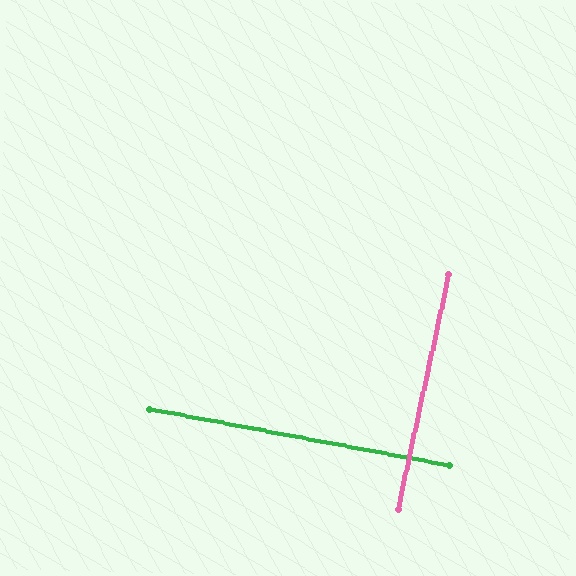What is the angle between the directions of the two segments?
Approximately 89 degrees.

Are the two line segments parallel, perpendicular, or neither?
Perpendicular — they meet at approximately 89°.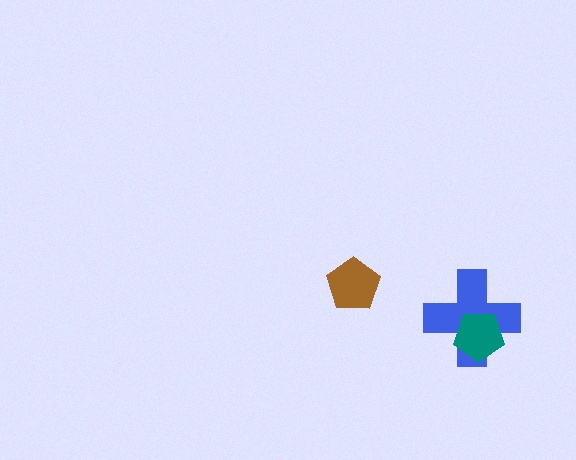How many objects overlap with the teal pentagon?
1 object overlaps with the teal pentagon.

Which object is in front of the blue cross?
The teal pentagon is in front of the blue cross.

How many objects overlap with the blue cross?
1 object overlaps with the blue cross.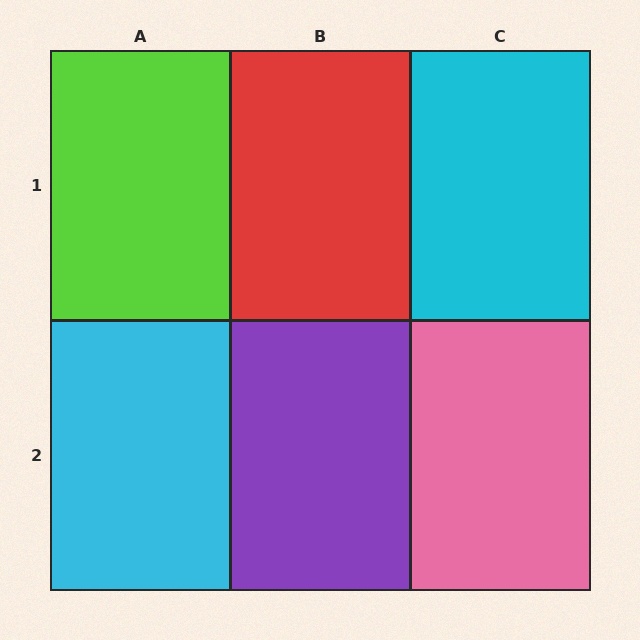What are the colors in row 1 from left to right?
Lime, red, cyan.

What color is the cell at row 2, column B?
Purple.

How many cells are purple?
1 cell is purple.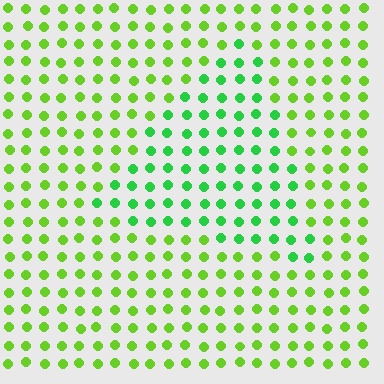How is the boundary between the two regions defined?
The boundary is defined purely by a slight shift in hue (about 33 degrees). Spacing, size, and orientation are identical on both sides.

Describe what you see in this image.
The image is filled with small lime elements in a uniform arrangement. A triangle-shaped region is visible where the elements are tinted to a slightly different hue, forming a subtle color boundary.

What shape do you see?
I see a triangle.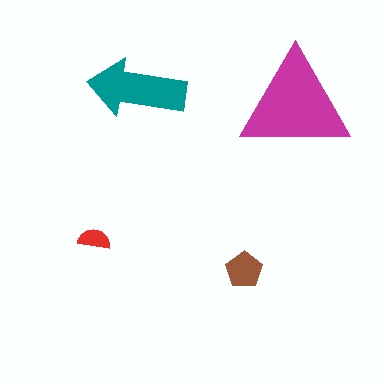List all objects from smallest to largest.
The red semicircle, the brown pentagon, the teal arrow, the magenta triangle.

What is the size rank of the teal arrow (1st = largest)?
2nd.